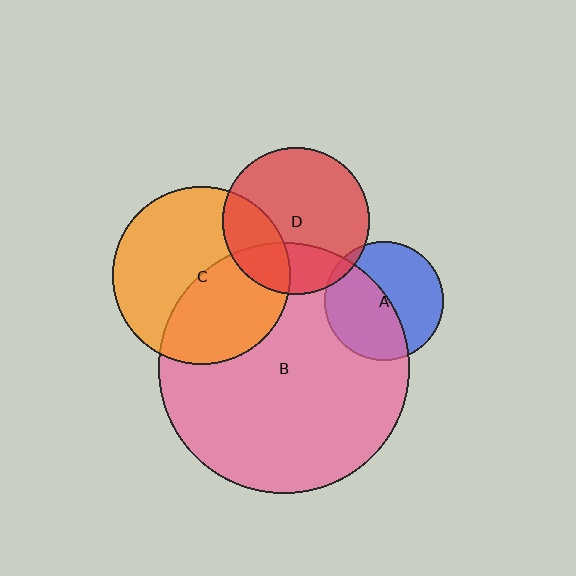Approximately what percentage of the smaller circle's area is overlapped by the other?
Approximately 45%.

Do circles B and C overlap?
Yes.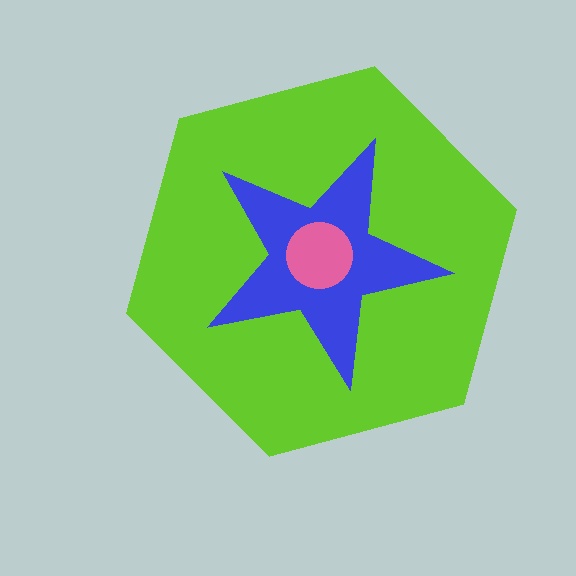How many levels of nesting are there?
3.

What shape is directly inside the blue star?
The pink circle.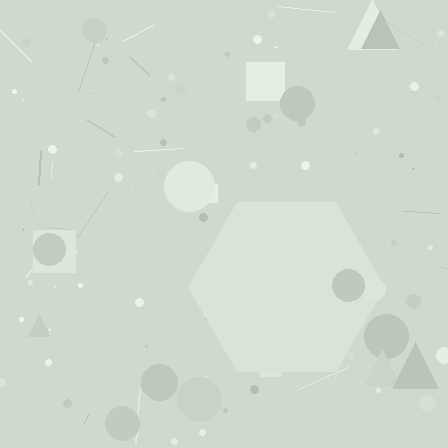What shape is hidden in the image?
A hexagon is hidden in the image.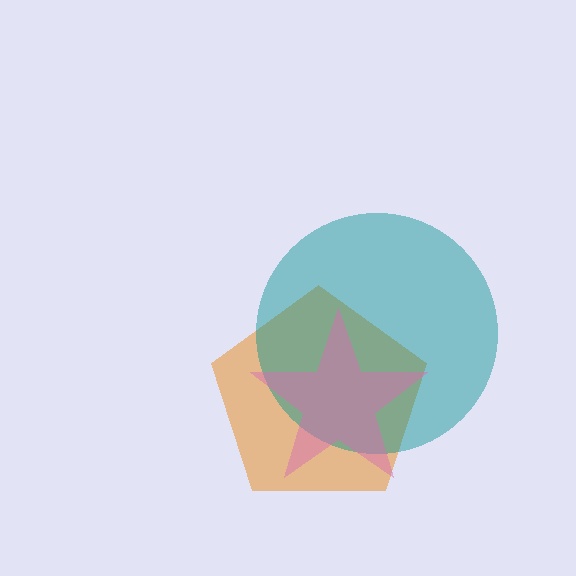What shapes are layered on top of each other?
The layered shapes are: an orange pentagon, a teal circle, a pink star.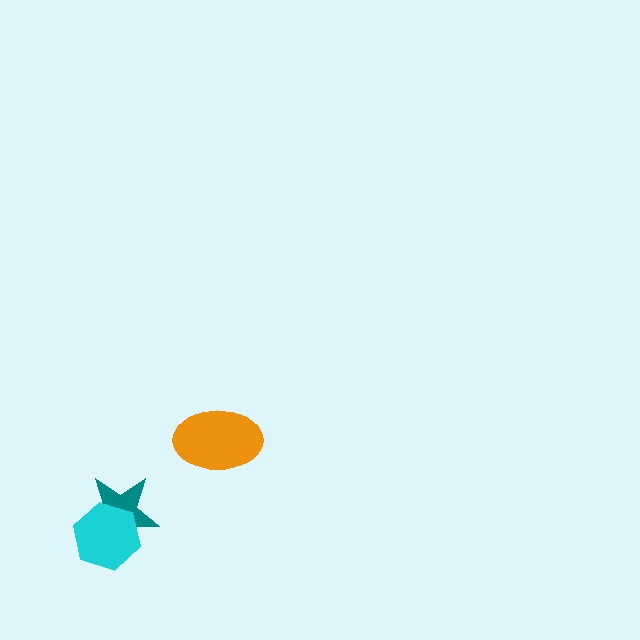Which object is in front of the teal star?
The cyan hexagon is in front of the teal star.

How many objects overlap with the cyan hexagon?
1 object overlaps with the cyan hexagon.